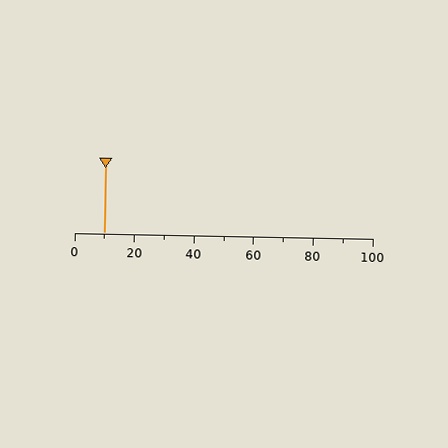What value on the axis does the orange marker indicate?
The marker indicates approximately 10.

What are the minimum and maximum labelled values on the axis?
The axis runs from 0 to 100.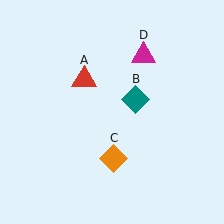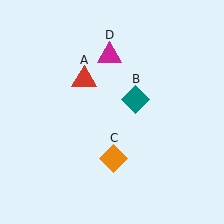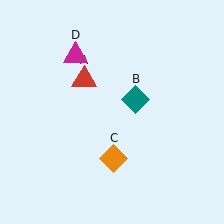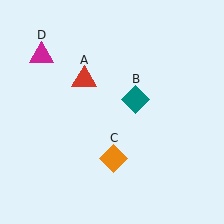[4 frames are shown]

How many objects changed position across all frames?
1 object changed position: magenta triangle (object D).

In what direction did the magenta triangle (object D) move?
The magenta triangle (object D) moved left.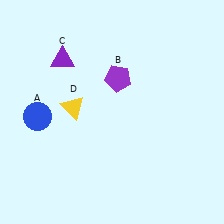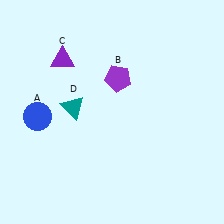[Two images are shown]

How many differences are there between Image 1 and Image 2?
There is 1 difference between the two images.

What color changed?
The triangle (D) changed from yellow in Image 1 to teal in Image 2.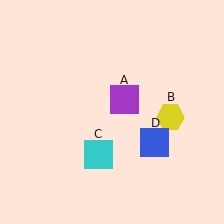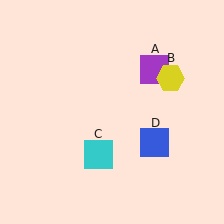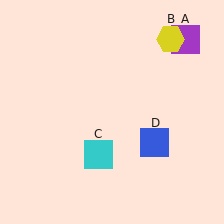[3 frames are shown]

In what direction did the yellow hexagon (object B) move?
The yellow hexagon (object B) moved up.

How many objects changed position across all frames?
2 objects changed position: purple square (object A), yellow hexagon (object B).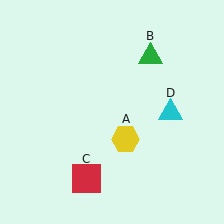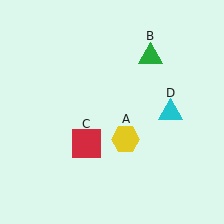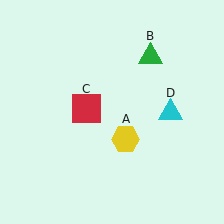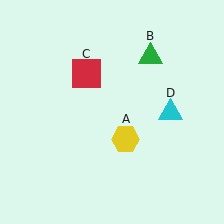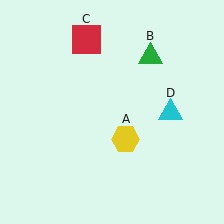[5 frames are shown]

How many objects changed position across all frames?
1 object changed position: red square (object C).